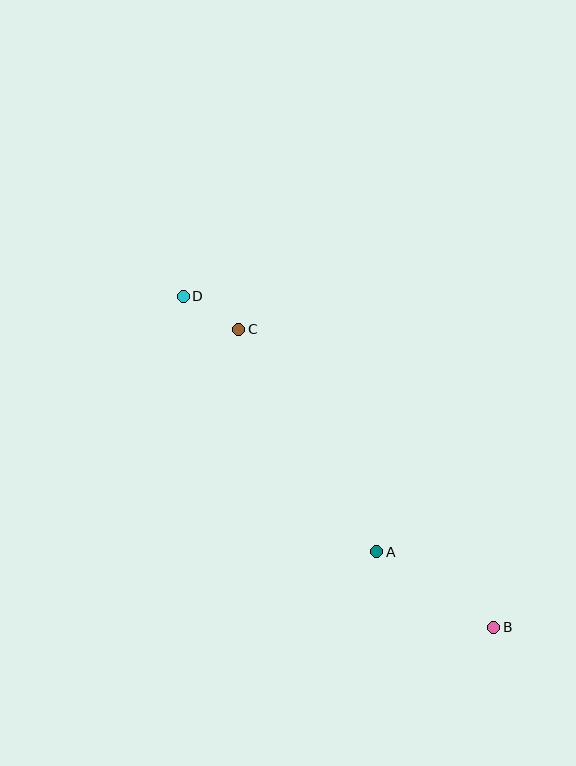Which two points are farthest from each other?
Points B and D are farthest from each other.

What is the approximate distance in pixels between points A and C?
The distance between A and C is approximately 262 pixels.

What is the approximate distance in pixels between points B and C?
The distance between B and C is approximately 393 pixels.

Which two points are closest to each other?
Points C and D are closest to each other.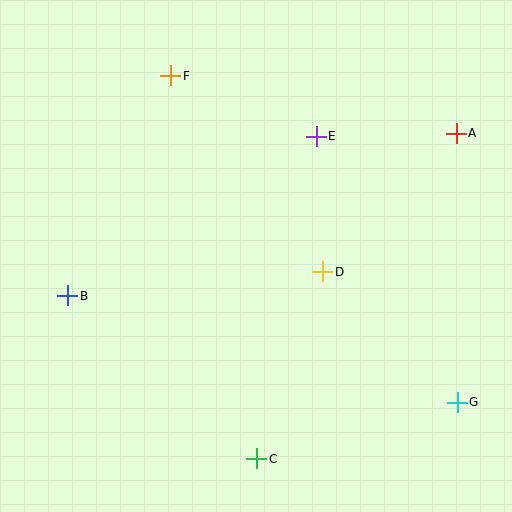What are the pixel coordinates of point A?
Point A is at (456, 133).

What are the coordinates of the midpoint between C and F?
The midpoint between C and F is at (214, 267).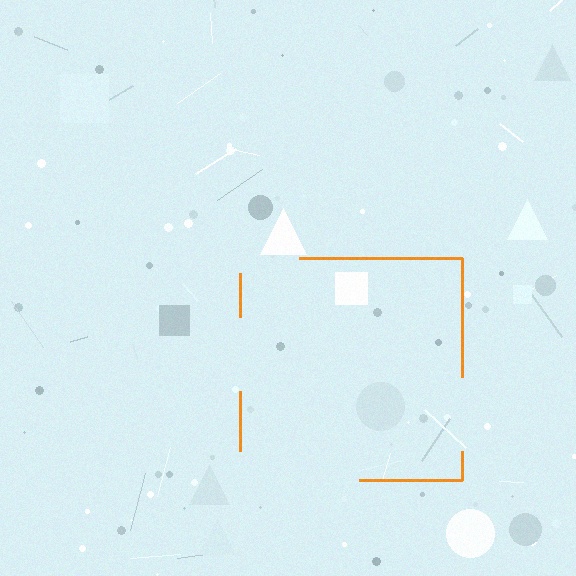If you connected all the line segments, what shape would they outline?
They would outline a square.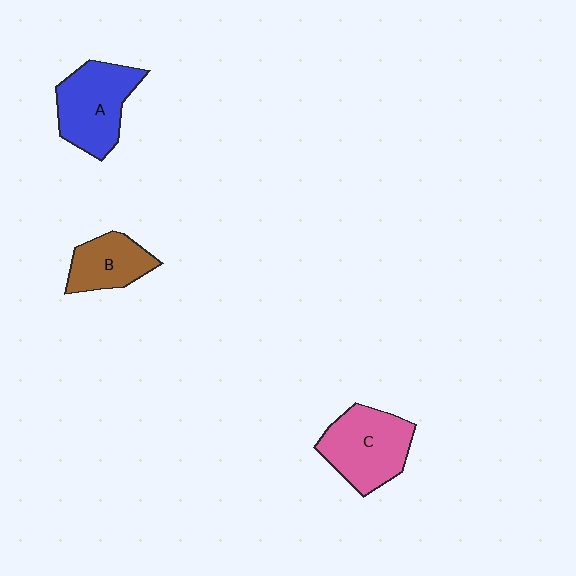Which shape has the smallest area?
Shape B (brown).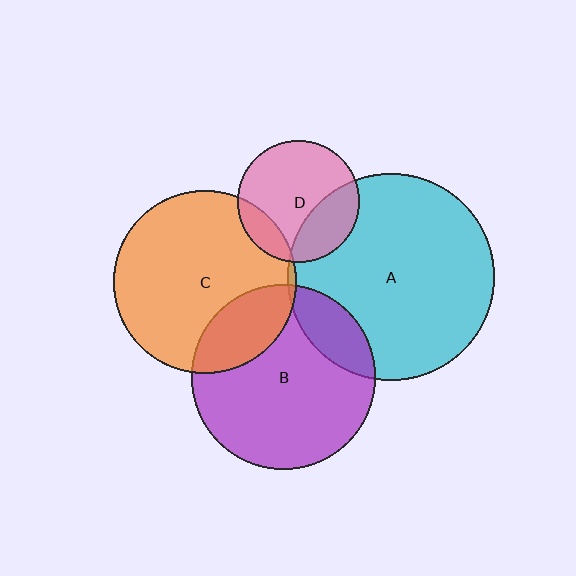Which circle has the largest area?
Circle A (cyan).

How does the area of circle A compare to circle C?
Approximately 1.3 times.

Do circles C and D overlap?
Yes.